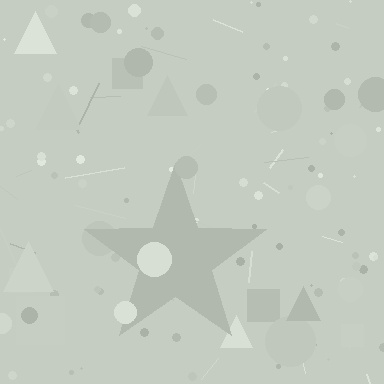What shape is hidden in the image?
A star is hidden in the image.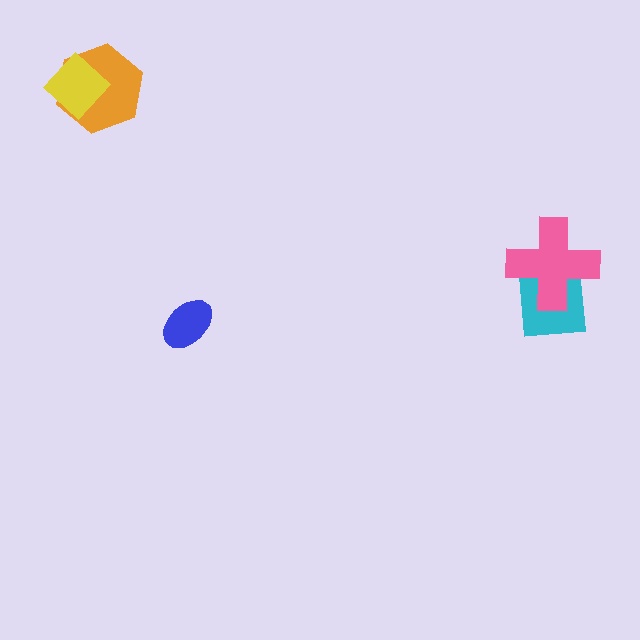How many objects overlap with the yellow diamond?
1 object overlaps with the yellow diamond.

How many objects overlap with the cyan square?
1 object overlaps with the cyan square.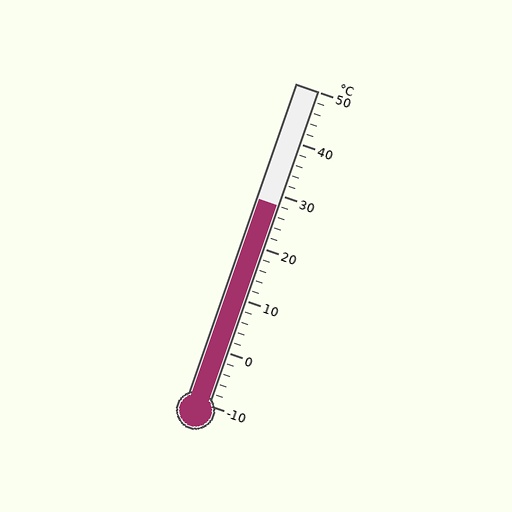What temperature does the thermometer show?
The thermometer shows approximately 28°C.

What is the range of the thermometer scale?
The thermometer scale ranges from -10°C to 50°C.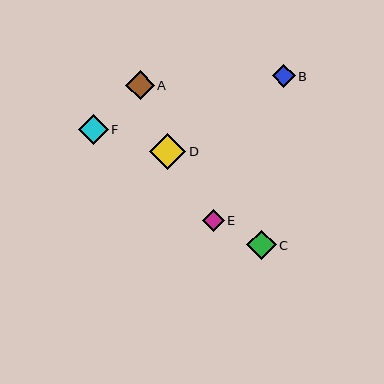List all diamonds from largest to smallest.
From largest to smallest: D, C, F, A, B, E.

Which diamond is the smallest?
Diamond E is the smallest with a size of approximately 21 pixels.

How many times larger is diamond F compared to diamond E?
Diamond F is approximately 1.4 times the size of diamond E.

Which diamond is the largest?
Diamond D is the largest with a size of approximately 36 pixels.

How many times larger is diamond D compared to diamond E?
Diamond D is approximately 1.7 times the size of diamond E.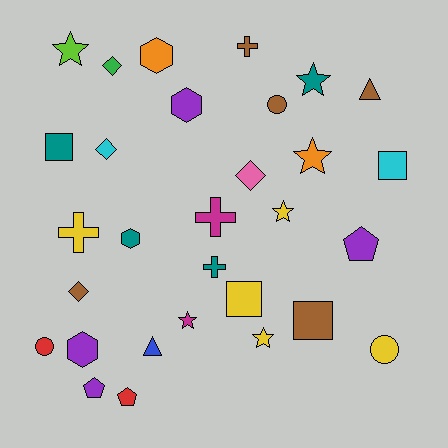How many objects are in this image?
There are 30 objects.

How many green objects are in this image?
There is 1 green object.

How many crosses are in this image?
There are 4 crosses.